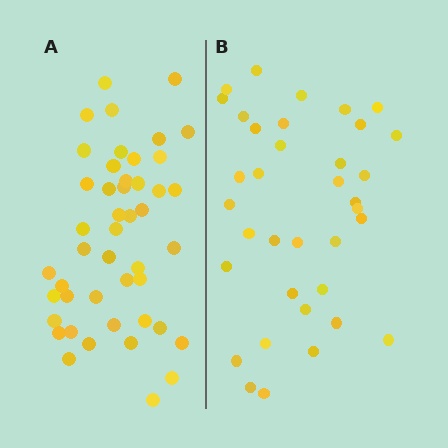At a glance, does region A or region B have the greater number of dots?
Region A (the left region) has more dots.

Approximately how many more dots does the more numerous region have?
Region A has roughly 10 or so more dots than region B.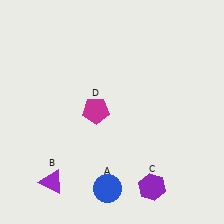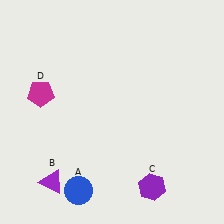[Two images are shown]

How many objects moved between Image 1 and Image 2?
2 objects moved between the two images.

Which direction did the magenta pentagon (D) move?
The magenta pentagon (D) moved left.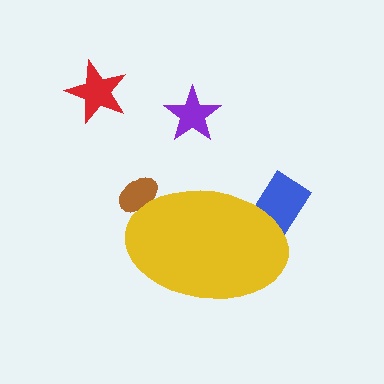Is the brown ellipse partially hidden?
Yes, the brown ellipse is partially hidden behind the yellow ellipse.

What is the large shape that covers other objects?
A yellow ellipse.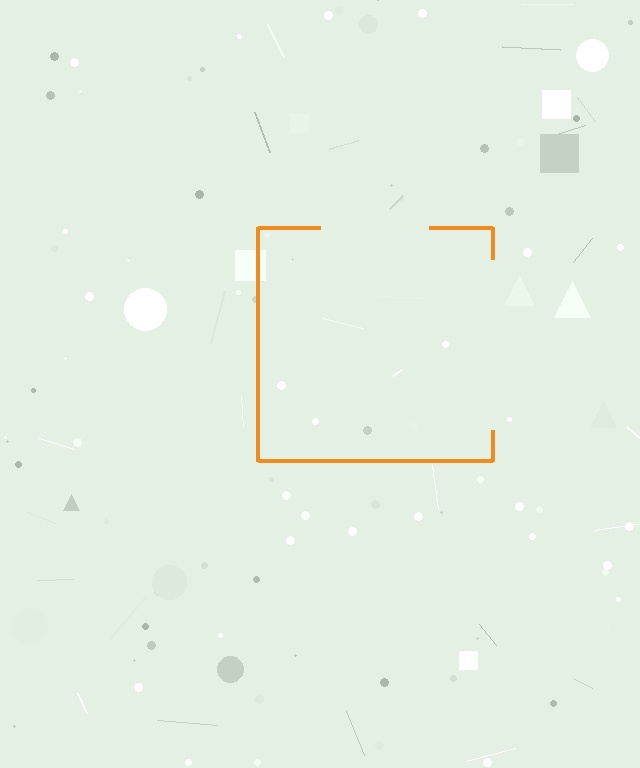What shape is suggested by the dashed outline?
The dashed outline suggests a square.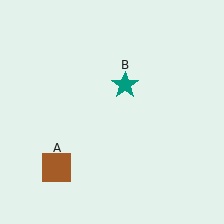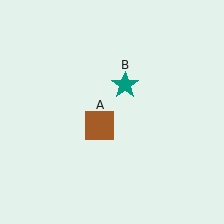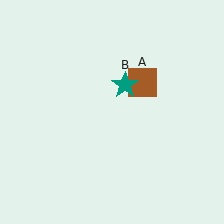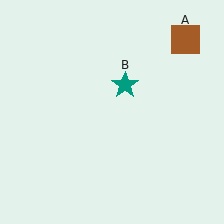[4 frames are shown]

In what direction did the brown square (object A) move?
The brown square (object A) moved up and to the right.